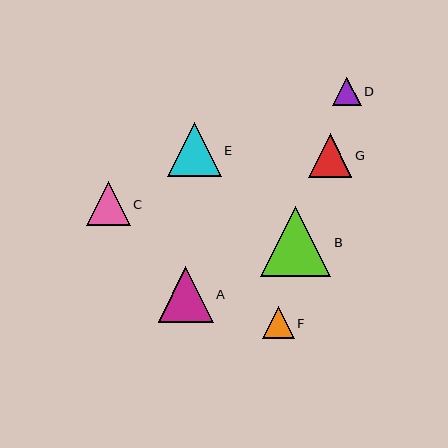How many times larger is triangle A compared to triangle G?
Triangle A is approximately 1.3 times the size of triangle G.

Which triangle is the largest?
Triangle B is the largest with a size of approximately 70 pixels.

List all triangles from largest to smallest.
From largest to smallest: B, A, E, C, G, F, D.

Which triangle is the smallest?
Triangle D is the smallest with a size of approximately 28 pixels.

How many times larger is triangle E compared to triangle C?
Triangle E is approximately 1.2 times the size of triangle C.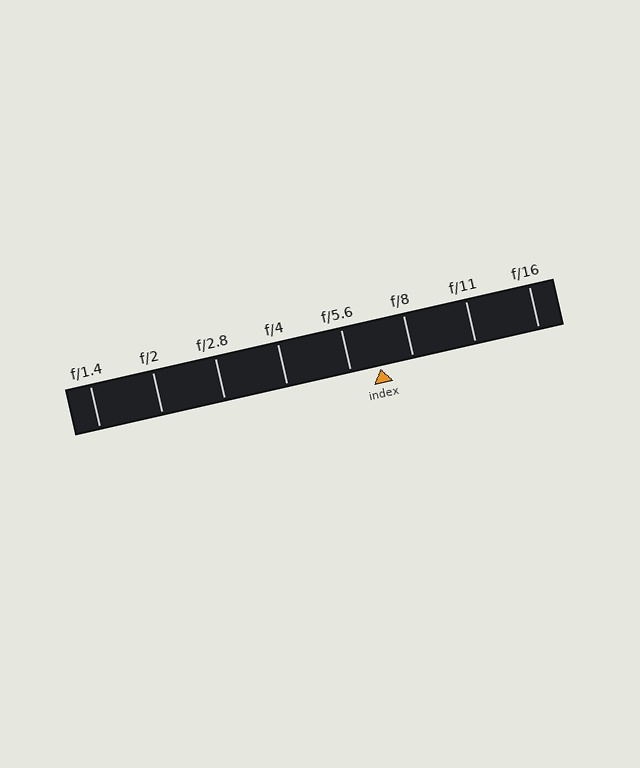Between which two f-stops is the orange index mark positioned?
The index mark is between f/5.6 and f/8.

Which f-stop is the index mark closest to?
The index mark is closest to f/5.6.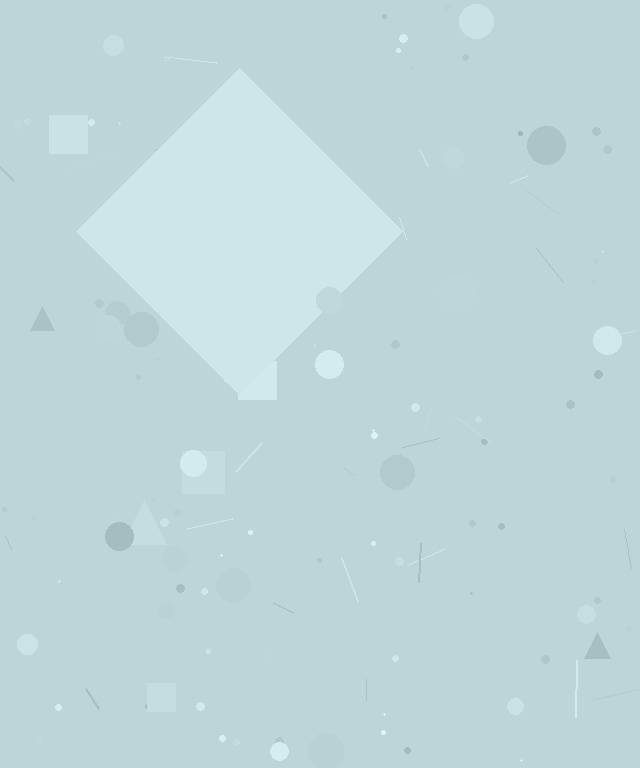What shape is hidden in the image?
A diamond is hidden in the image.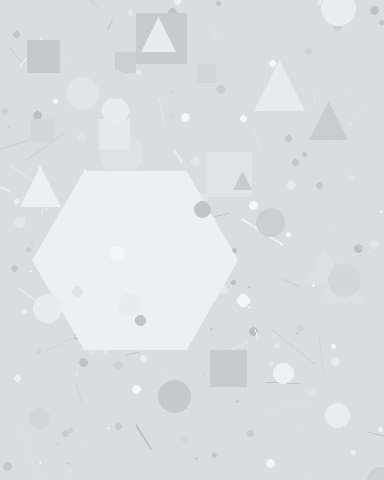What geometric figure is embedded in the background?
A hexagon is embedded in the background.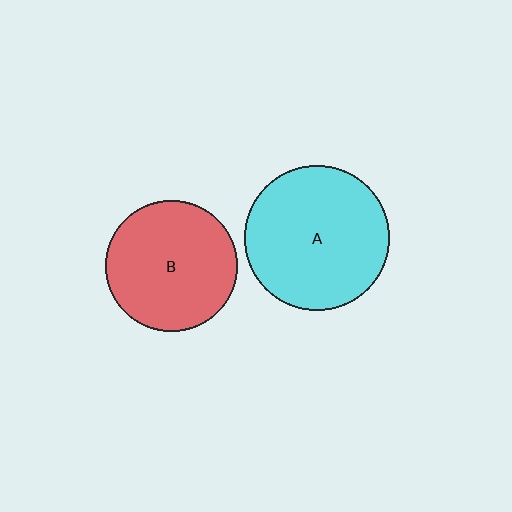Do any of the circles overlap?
No, none of the circles overlap.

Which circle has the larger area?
Circle A (cyan).